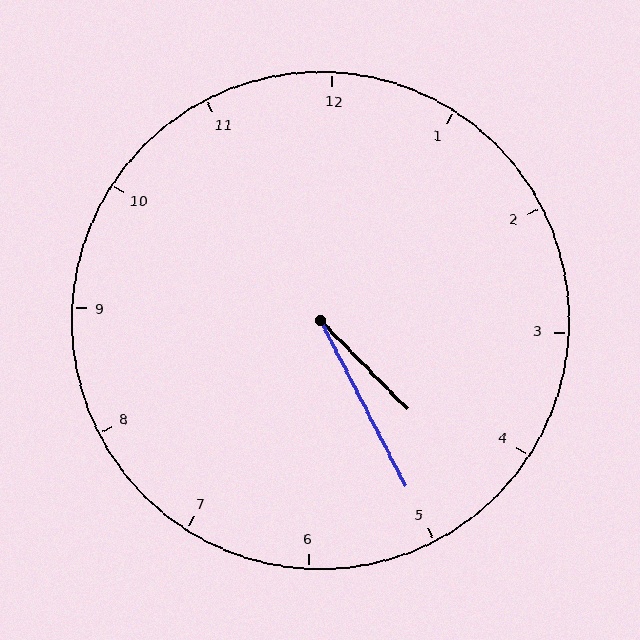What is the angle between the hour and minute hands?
Approximately 18 degrees.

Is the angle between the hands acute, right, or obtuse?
It is acute.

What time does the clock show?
4:25.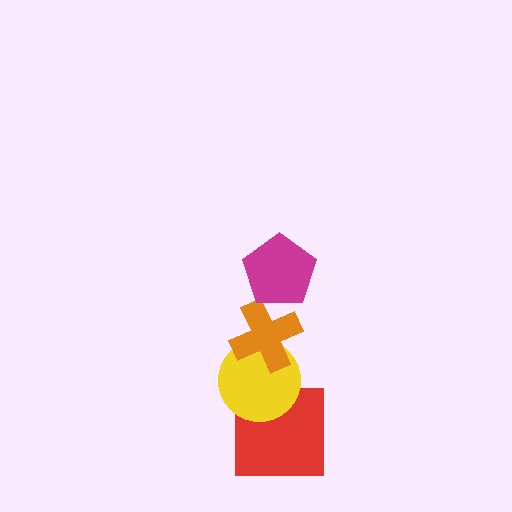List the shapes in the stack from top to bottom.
From top to bottom: the magenta pentagon, the orange cross, the yellow circle, the red square.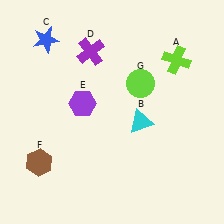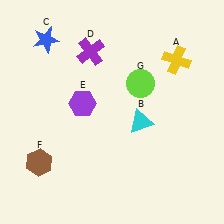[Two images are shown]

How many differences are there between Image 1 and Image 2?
There is 1 difference between the two images.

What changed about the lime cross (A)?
In Image 1, A is lime. In Image 2, it changed to yellow.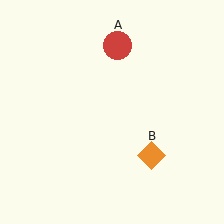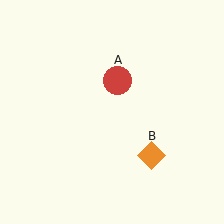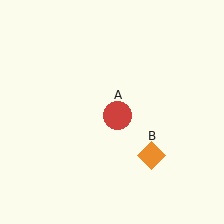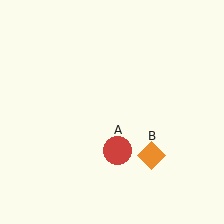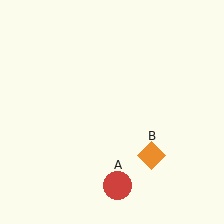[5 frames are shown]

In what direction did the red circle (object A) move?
The red circle (object A) moved down.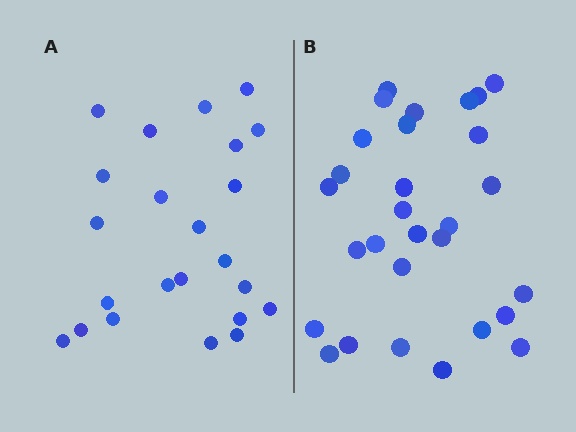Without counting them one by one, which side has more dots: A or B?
Region B (the right region) has more dots.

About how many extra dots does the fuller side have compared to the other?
Region B has about 6 more dots than region A.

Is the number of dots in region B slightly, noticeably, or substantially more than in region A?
Region B has noticeably more, but not dramatically so. The ratio is roughly 1.3 to 1.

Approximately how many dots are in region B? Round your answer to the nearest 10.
About 30 dots. (The exact count is 29, which rounds to 30.)